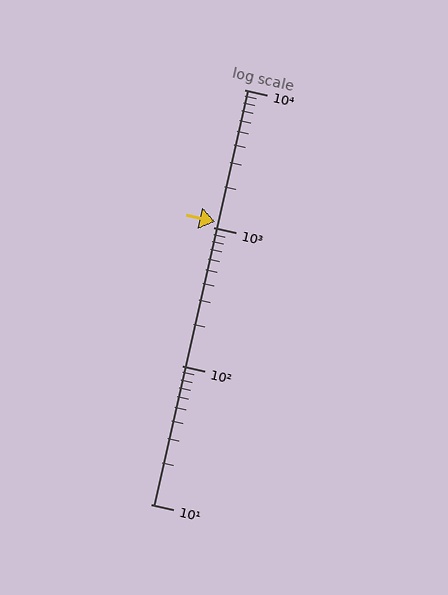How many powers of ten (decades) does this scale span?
The scale spans 3 decades, from 10 to 10000.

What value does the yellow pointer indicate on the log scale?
The pointer indicates approximately 1100.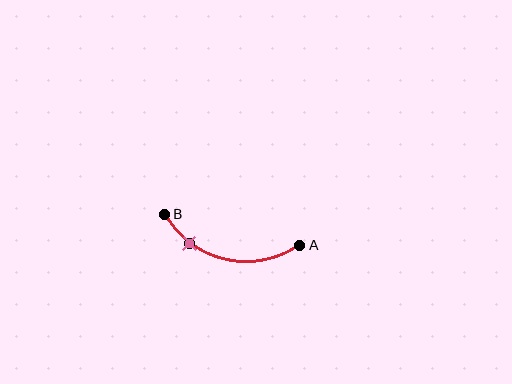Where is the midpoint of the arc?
The arc midpoint is the point on the curve farthest from the straight line joining A and B. It sits below that line.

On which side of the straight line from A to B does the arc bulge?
The arc bulges below the straight line connecting A and B.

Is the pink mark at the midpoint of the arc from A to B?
No. The pink mark lies on the arc but is closer to endpoint B. The arc midpoint would be at the point on the curve equidistant along the arc from both A and B.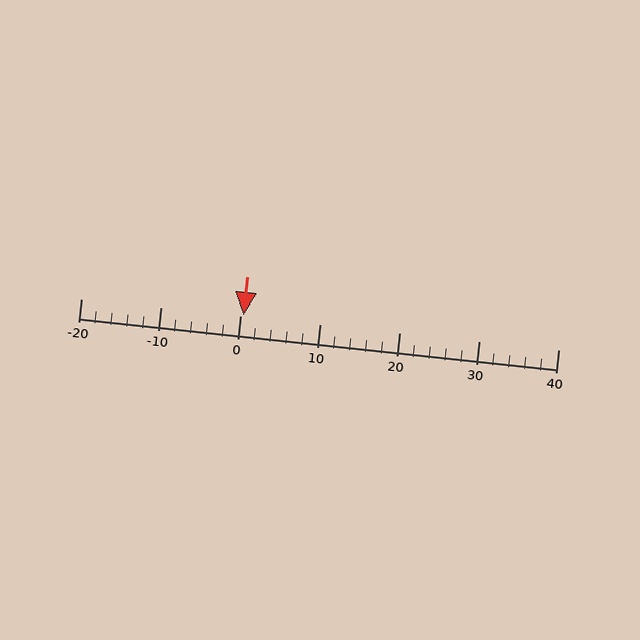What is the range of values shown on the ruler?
The ruler shows values from -20 to 40.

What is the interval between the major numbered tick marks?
The major tick marks are spaced 10 units apart.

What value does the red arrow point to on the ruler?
The red arrow points to approximately 0.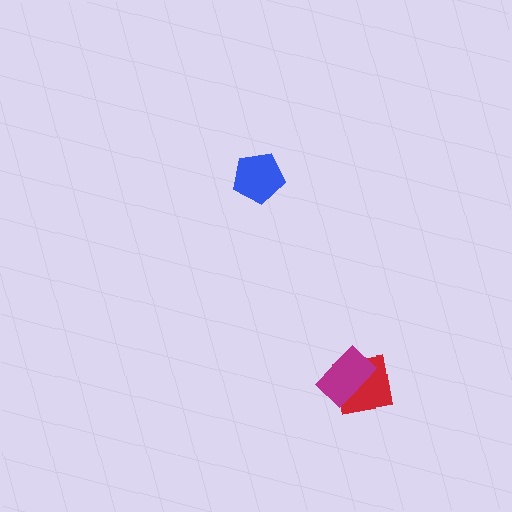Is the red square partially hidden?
Yes, it is partially covered by another shape.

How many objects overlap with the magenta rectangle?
1 object overlaps with the magenta rectangle.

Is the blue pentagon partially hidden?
No, no other shape covers it.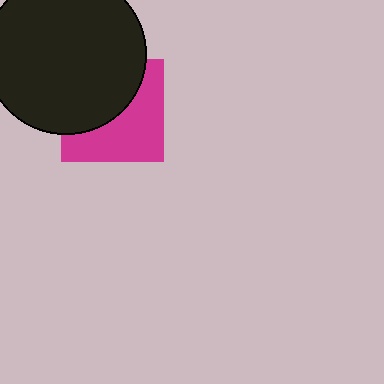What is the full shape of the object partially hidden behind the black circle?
The partially hidden object is a magenta square.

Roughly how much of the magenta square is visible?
About half of it is visible (roughly 51%).